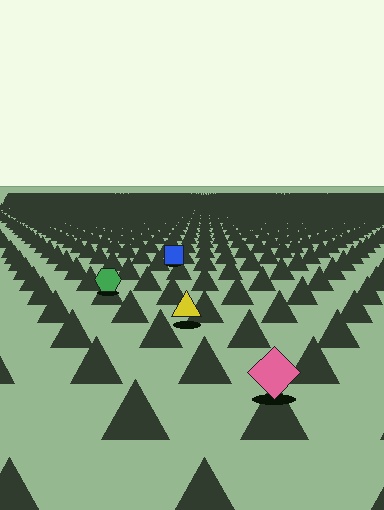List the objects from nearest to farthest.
From nearest to farthest: the pink diamond, the yellow triangle, the green hexagon, the blue square.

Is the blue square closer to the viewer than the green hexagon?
No. The green hexagon is closer — you can tell from the texture gradient: the ground texture is coarser near it.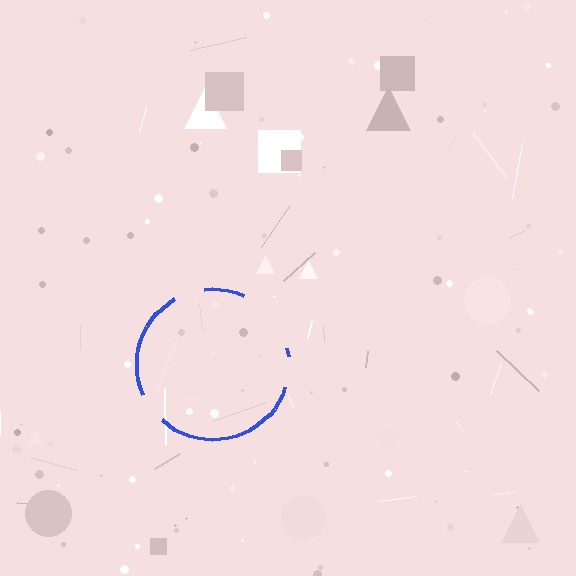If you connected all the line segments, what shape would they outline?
They would outline a circle.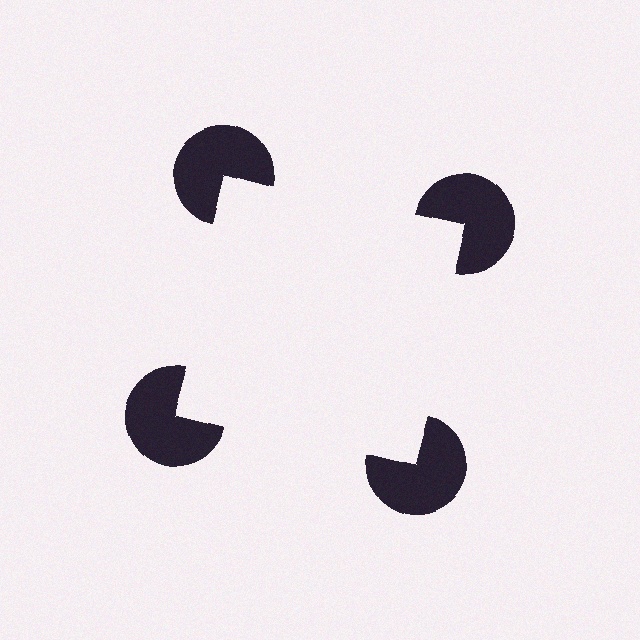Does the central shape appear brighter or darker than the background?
It typically appears slightly brighter than the background, even though no actual brightness change is drawn.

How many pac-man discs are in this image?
There are 4 — one at each vertex of the illusory square.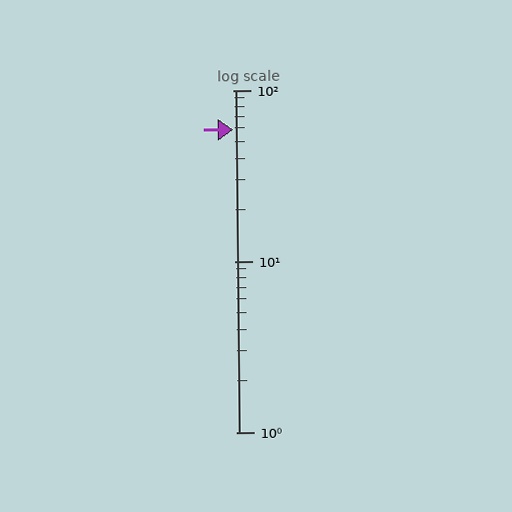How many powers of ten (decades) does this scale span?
The scale spans 2 decades, from 1 to 100.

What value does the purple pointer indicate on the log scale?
The pointer indicates approximately 59.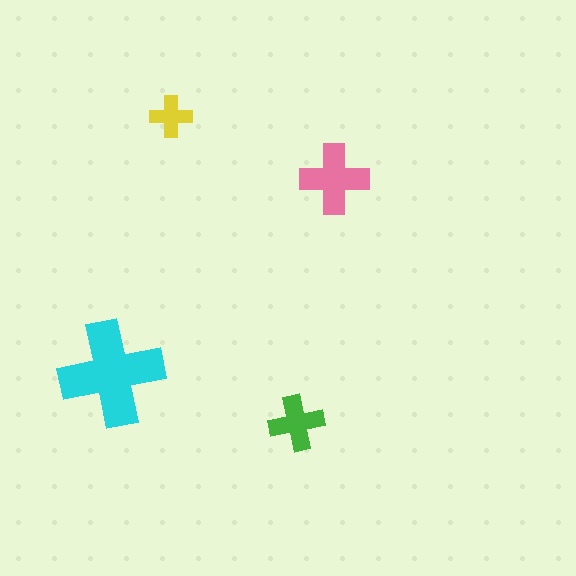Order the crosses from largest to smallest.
the cyan one, the pink one, the green one, the yellow one.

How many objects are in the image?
There are 4 objects in the image.